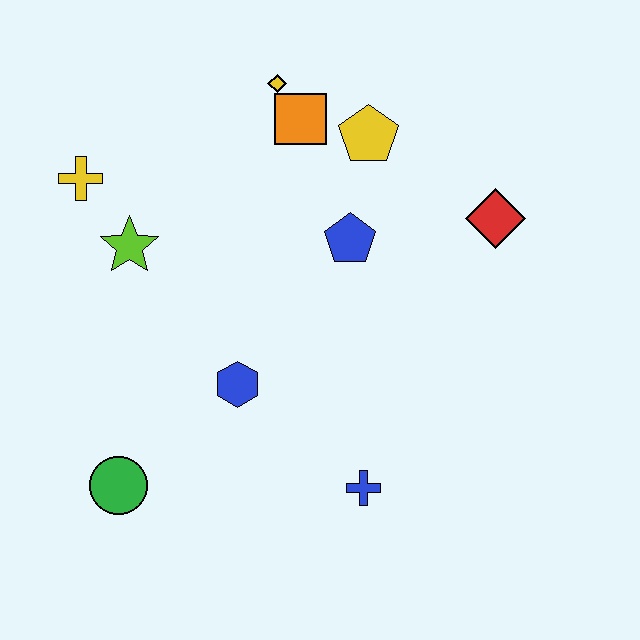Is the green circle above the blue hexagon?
No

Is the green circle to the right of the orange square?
No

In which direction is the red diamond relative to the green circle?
The red diamond is to the right of the green circle.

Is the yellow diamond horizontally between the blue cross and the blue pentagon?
No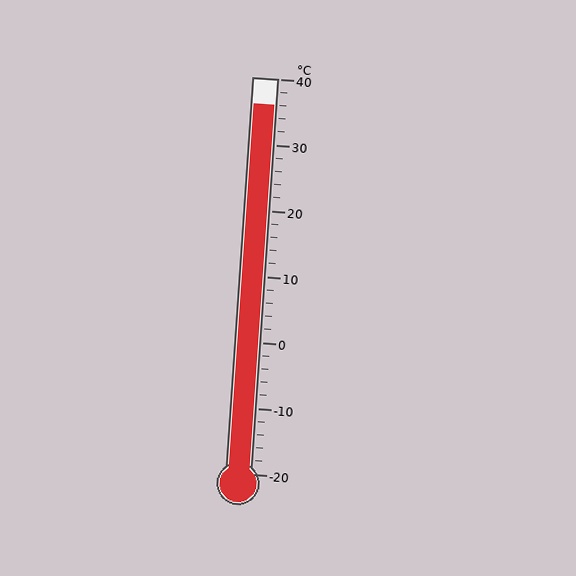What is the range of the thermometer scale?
The thermometer scale ranges from -20°C to 40°C.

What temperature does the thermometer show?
The thermometer shows approximately 36°C.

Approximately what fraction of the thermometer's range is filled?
The thermometer is filled to approximately 95% of its range.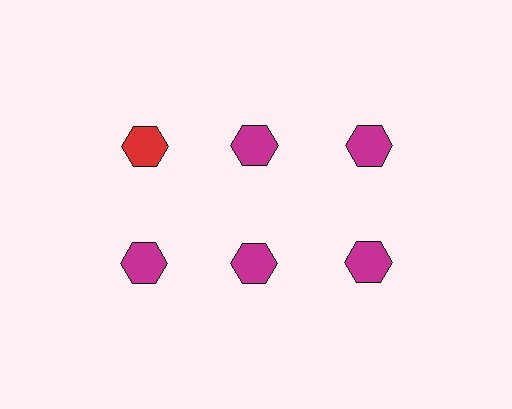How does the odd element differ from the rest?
It has a different color: red instead of magenta.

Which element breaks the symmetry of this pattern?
The red hexagon in the top row, leftmost column breaks the symmetry. All other shapes are magenta hexagons.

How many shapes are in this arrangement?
There are 6 shapes arranged in a grid pattern.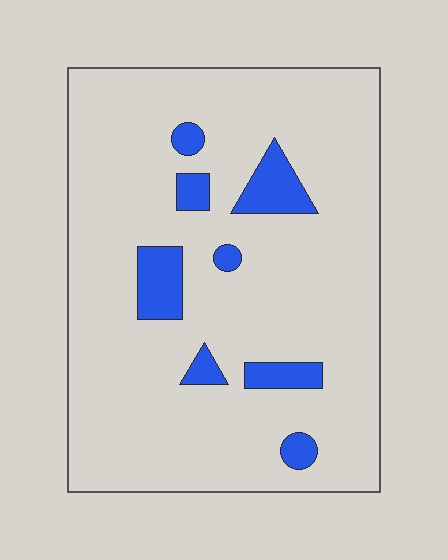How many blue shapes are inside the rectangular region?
8.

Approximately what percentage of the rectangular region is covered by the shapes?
Approximately 10%.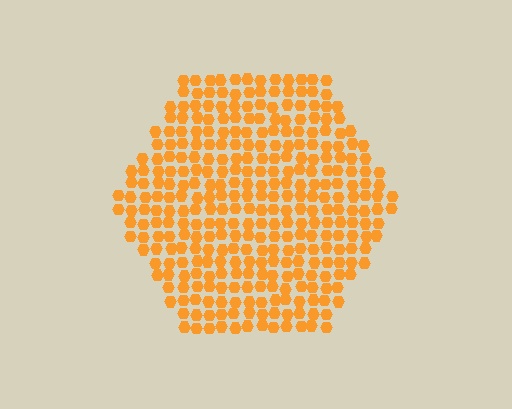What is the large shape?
The large shape is a hexagon.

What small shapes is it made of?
It is made of small hexagons.